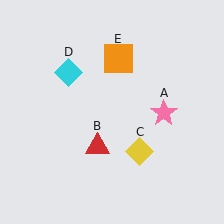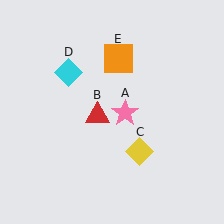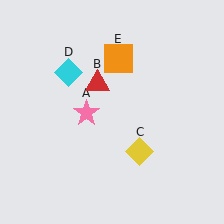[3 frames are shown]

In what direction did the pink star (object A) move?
The pink star (object A) moved left.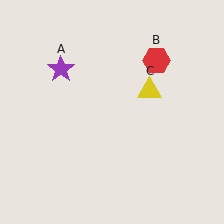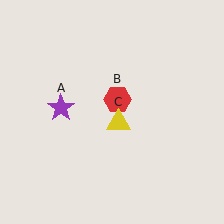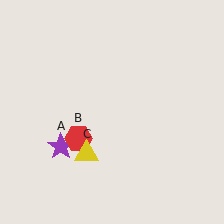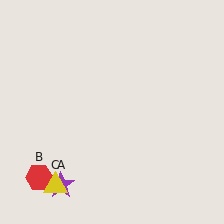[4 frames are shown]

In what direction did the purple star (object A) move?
The purple star (object A) moved down.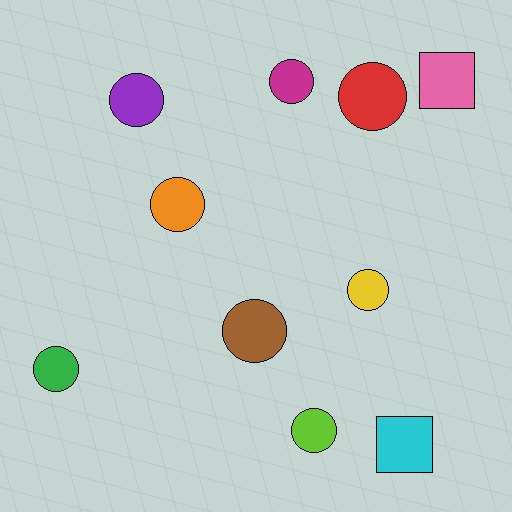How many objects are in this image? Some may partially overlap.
There are 10 objects.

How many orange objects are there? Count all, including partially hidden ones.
There is 1 orange object.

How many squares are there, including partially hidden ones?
There are 2 squares.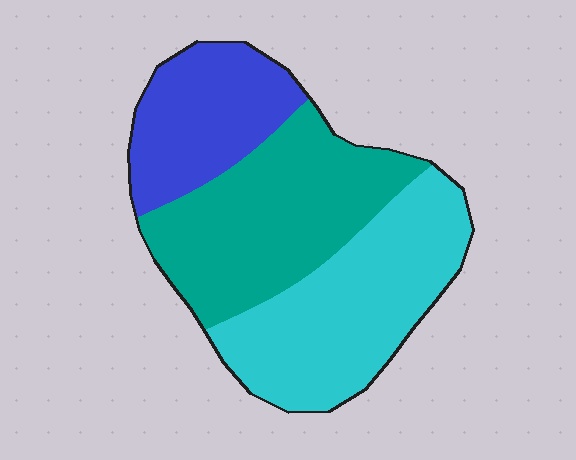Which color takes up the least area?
Blue, at roughly 25%.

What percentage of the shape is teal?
Teal covers 38% of the shape.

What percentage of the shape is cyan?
Cyan takes up about three eighths (3/8) of the shape.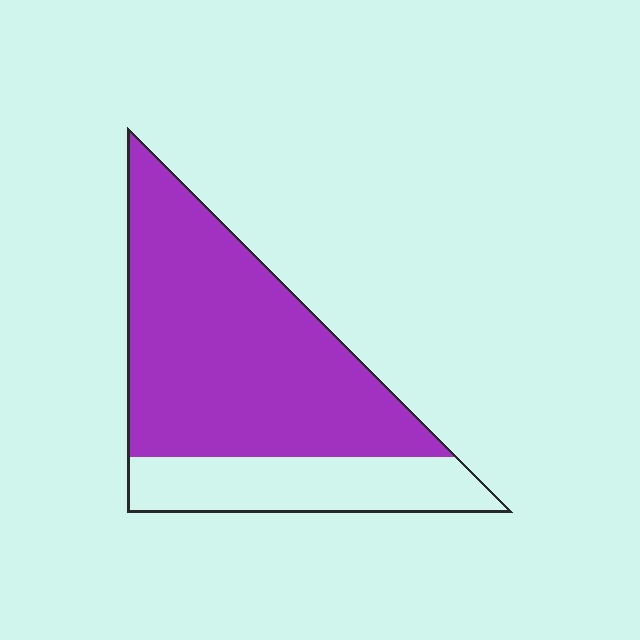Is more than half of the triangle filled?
Yes.